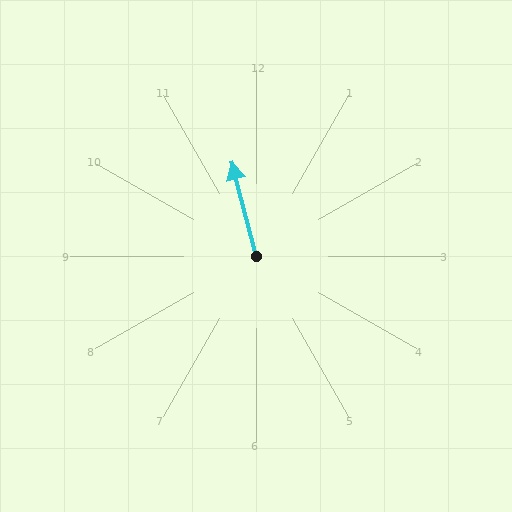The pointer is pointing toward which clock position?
Roughly 12 o'clock.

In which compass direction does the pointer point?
North.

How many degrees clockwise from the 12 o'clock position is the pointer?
Approximately 345 degrees.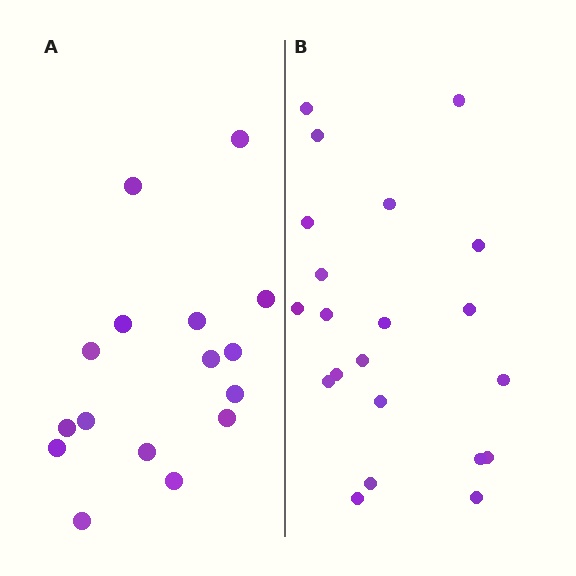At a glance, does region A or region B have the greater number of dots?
Region B (the right region) has more dots.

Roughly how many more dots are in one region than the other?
Region B has about 5 more dots than region A.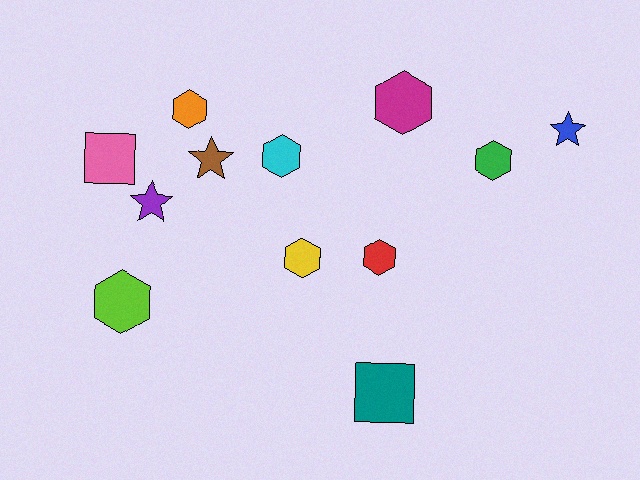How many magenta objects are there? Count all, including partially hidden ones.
There is 1 magenta object.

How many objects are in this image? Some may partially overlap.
There are 12 objects.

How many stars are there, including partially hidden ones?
There are 3 stars.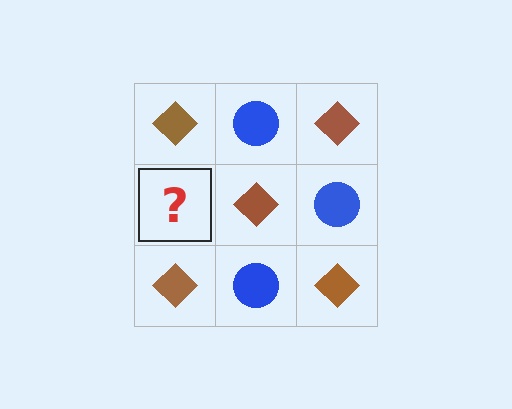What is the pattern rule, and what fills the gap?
The rule is that it alternates brown diamond and blue circle in a checkerboard pattern. The gap should be filled with a blue circle.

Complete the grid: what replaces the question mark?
The question mark should be replaced with a blue circle.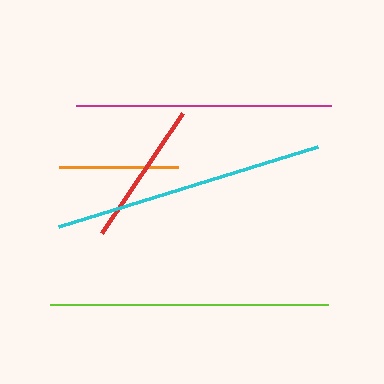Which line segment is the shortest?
The orange line is the shortest at approximately 118 pixels.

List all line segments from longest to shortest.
From longest to shortest: lime, cyan, magenta, red, orange.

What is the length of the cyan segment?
The cyan segment is approximately 271 pixels long.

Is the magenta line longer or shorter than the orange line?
The magenta line is longer than the orange line.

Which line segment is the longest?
The lime line is the longest at approximately 278 pixels.